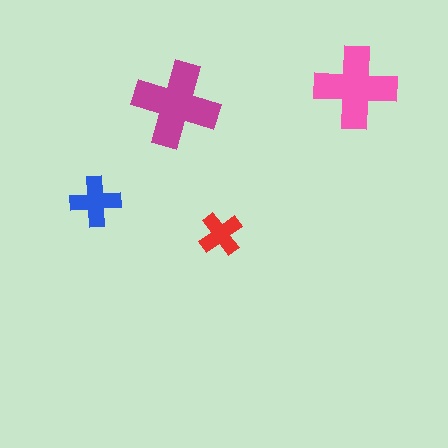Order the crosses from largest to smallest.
the magenta one, the pink one, the blue one, the red one.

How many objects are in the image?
There are 4 objects in the image.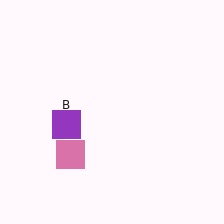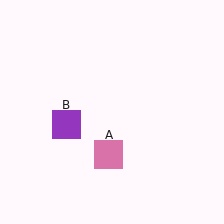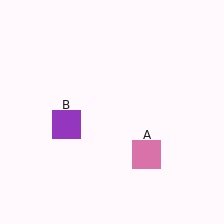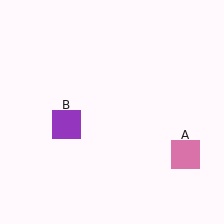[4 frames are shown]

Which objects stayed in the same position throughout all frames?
Purple square (object B) remained stationary.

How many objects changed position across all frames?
1 object changed position: pink square (object A).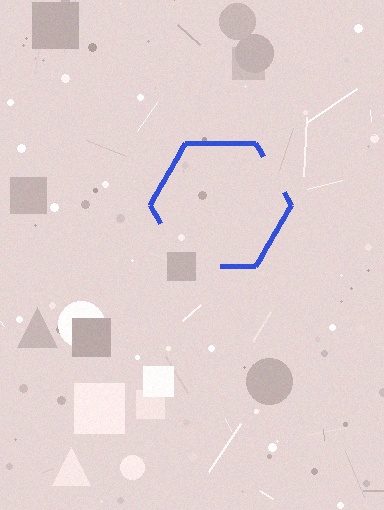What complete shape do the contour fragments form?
The contour fragments form a hexagon.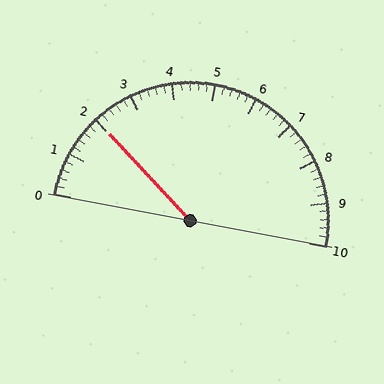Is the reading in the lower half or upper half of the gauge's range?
The reading is in the lower half of the range (0 to 10).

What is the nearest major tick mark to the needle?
The nearest major tick mark is 2.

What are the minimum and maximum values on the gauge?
The gauge ranges from 0 to 10.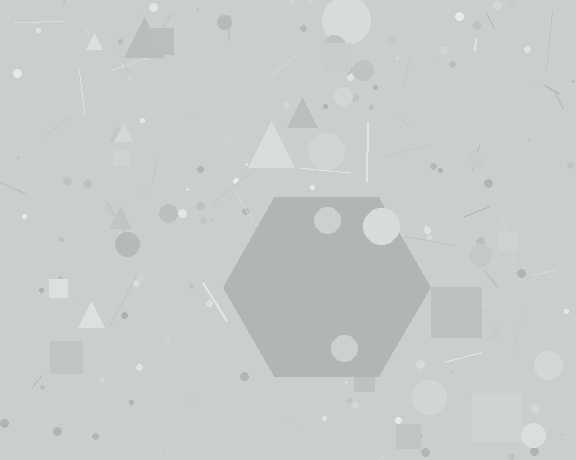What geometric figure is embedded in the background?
A hexagon is embedded in the background.